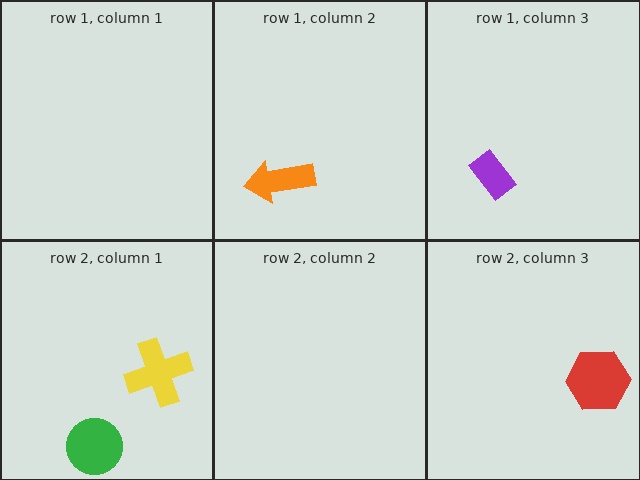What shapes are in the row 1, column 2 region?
The orange arrow.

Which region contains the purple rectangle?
The row 1, column 3 region.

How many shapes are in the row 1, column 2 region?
1.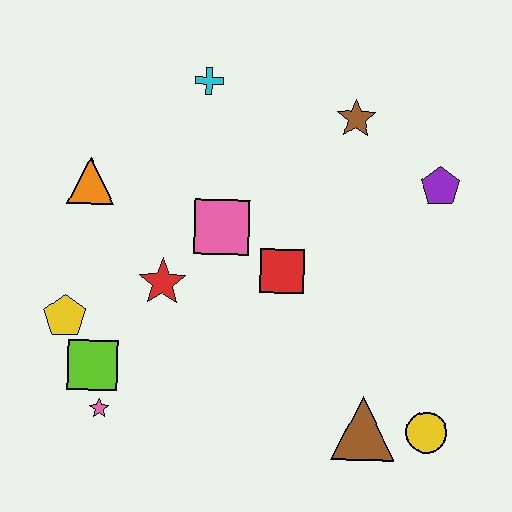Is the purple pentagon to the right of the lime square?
Yes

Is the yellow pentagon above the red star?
No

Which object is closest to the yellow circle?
The brown triangle is closest to the yellow circle.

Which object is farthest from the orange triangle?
The yellow circle is farthest from the orange triangle.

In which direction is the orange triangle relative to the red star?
The orange triangle is above the red star.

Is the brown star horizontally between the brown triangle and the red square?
Yes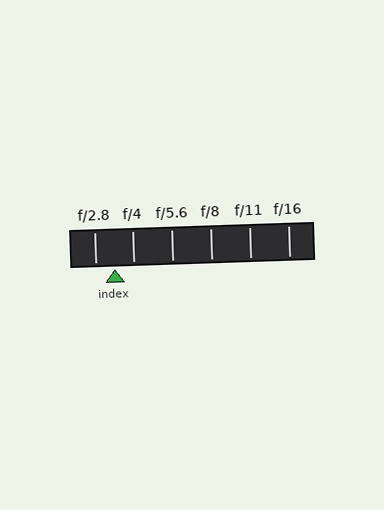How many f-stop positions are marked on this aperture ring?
There are 6 f-stop positions marked.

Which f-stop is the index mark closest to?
The index mark is closest to f/4.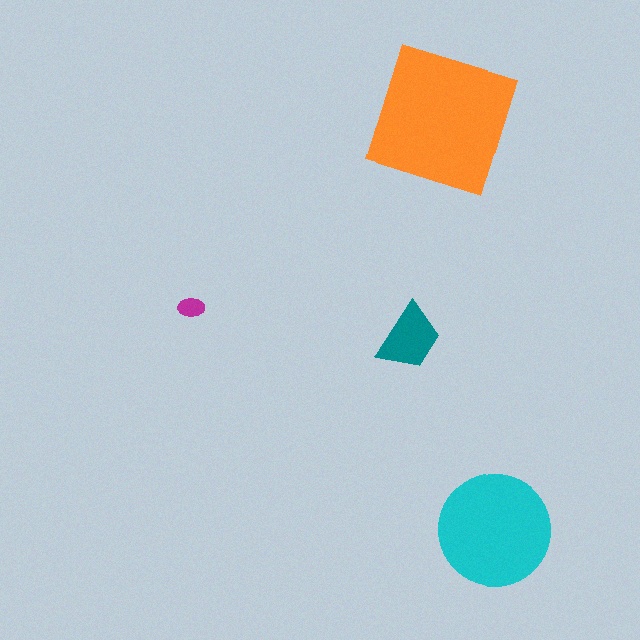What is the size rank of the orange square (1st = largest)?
1st.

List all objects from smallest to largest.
The magenta ellipse, the teal trapezoid, the cyan circle, the orange square.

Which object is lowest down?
The cyan circle is bottommost.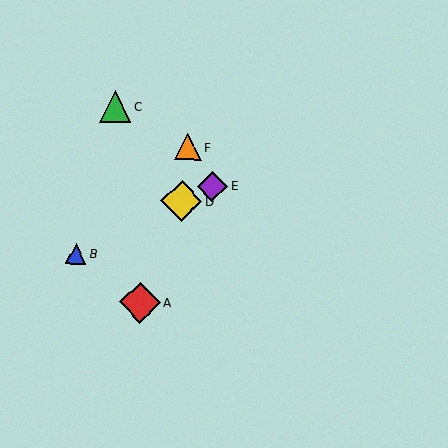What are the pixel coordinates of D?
Object D is at (182, 201).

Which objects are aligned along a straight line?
Objects B, D, E are aligned along a straight line.